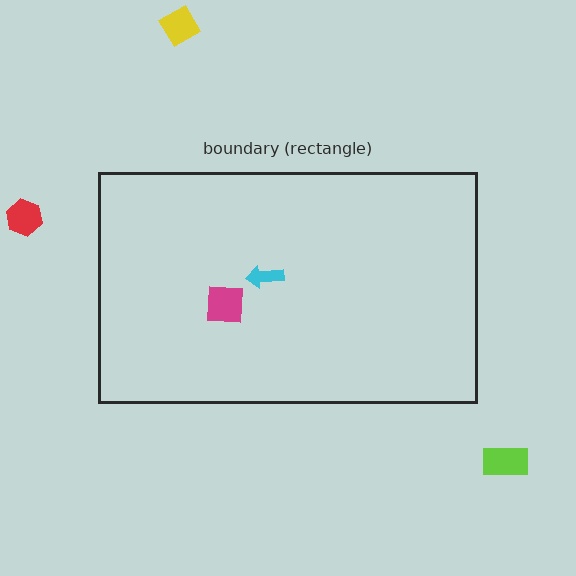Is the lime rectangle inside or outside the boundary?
Outside.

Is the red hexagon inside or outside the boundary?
Outside.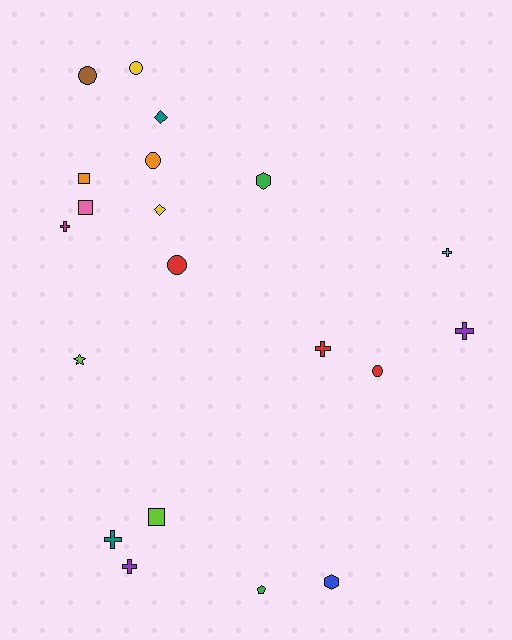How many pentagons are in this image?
There is 1 pentagon.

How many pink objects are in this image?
There is 1 pink object.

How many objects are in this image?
There are 20 objects.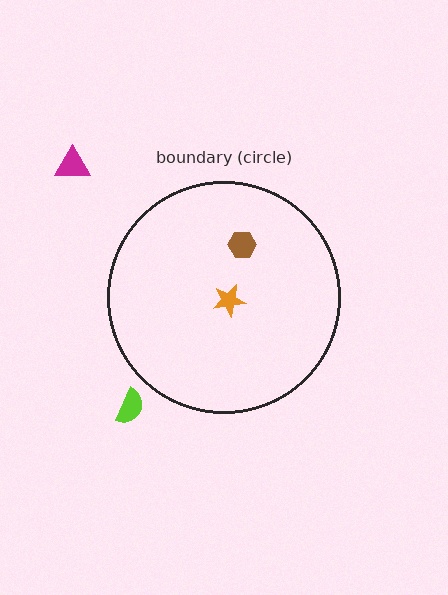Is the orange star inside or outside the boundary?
Inside.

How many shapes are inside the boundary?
2 inside, 2 outside.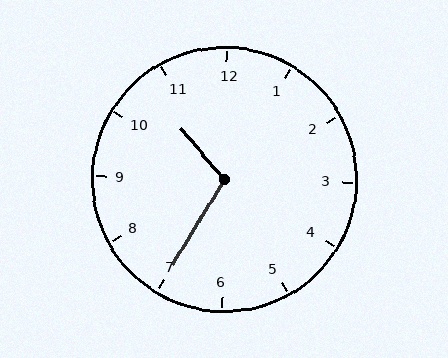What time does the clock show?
10:35.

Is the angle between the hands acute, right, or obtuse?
It is obtuse.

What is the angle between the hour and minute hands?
Approximately 108 degrees.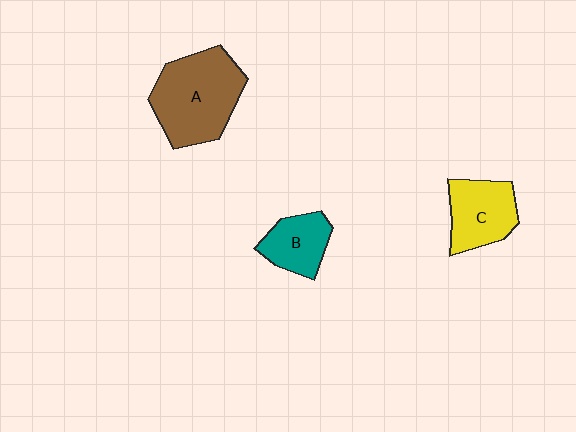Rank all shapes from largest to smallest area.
From largest to smallest: A (brown), C (yellow), B (teal).